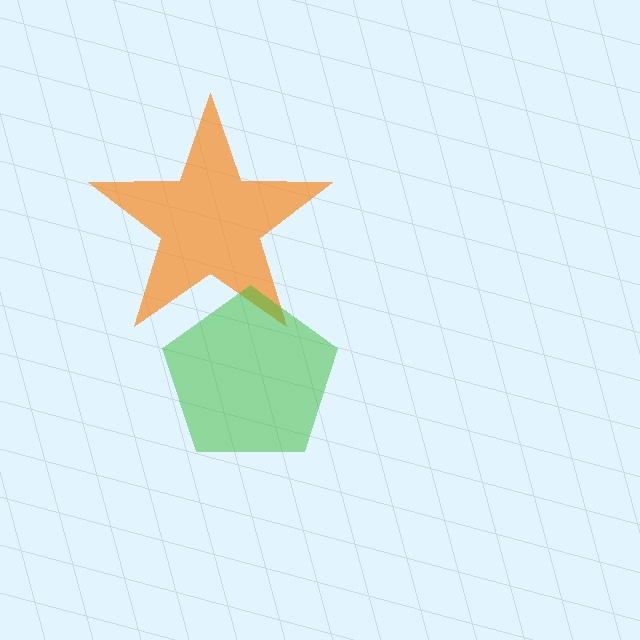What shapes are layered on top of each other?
The layered shapes are: an orange star, a green pentagon.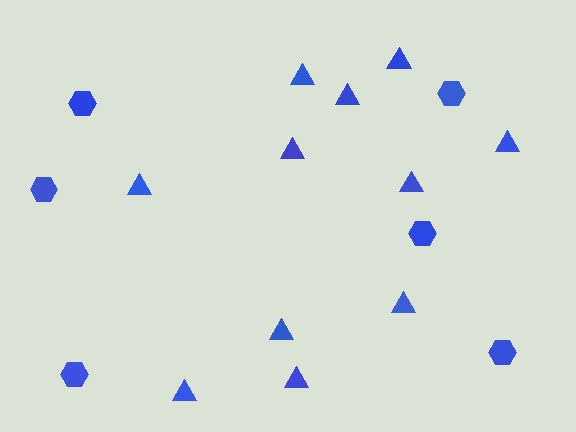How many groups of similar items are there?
There are 2 groups: one group of triangles (11) and one group of hexagons (6).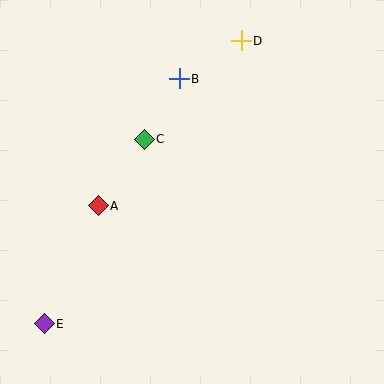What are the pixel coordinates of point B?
Point B is at (179, 79).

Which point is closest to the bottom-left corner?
Point E is closest to the bottom-left corner.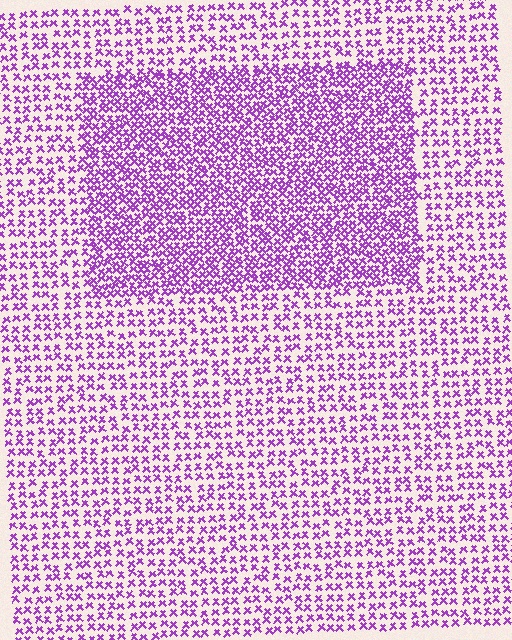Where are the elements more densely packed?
The elements are more densely packed inside the rectangle boundary.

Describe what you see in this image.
The image contains small purple elements arranged at two different densities. A rectangle-shaped region is visible where the elements are more densely packed than the surrounding area.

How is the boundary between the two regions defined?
The boundary is defined by a change in element density (approximately 1.8x ratio). All elements are the same color, size, and shape.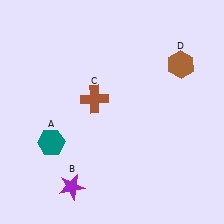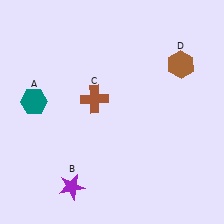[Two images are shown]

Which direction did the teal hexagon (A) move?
The teal hexagon (A) moved up.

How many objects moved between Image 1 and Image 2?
1 object moved between the two images.